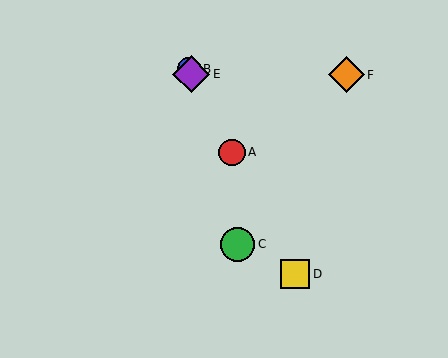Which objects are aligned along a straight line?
Objects A, B, D, E are aligned along a straight line.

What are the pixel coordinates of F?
Object F is at (346, 75).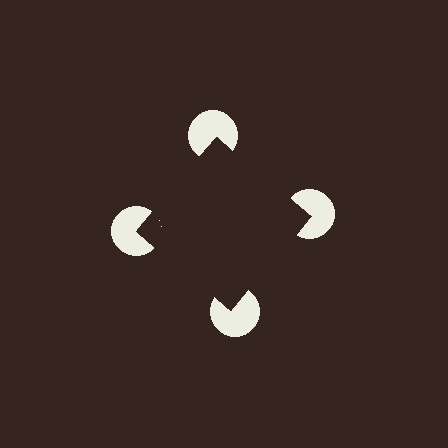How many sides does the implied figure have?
4 sides.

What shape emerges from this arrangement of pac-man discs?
An illusory square — its edges are inferred from the aligned wedge cuts in the pac-man discs, not physically drawn.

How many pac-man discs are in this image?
There are 4 — one at each vertex of the illusory square.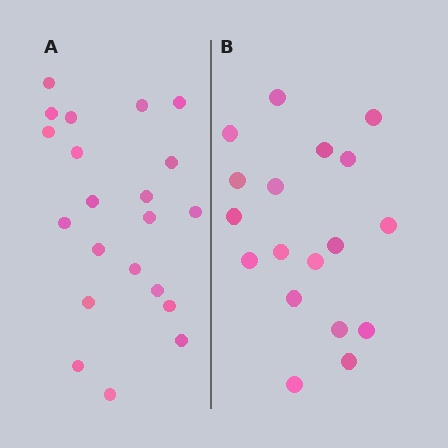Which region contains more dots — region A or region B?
Region A (the left region) has more dots.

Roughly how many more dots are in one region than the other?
Region A has just a few more — roughly 2 or 3 more dots than region B.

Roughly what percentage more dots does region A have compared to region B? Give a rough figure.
About 15% more.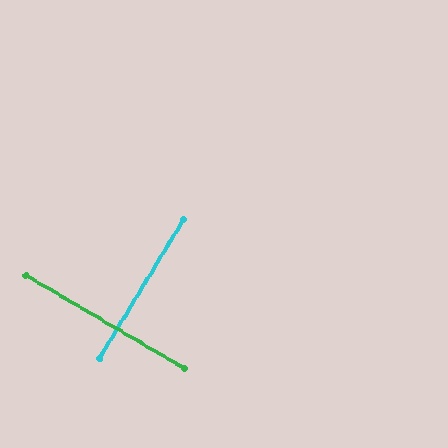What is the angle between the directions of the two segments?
Approximately 89 degrees.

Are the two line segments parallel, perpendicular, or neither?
Perpendicular — they meet at approximately 89°.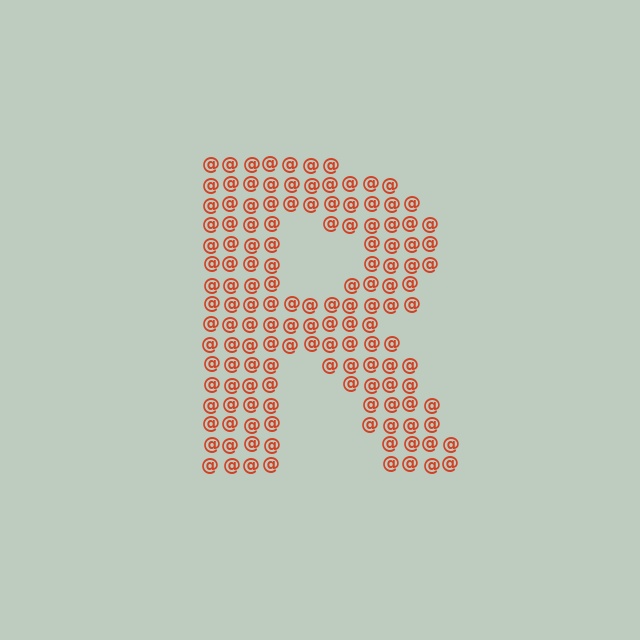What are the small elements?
The small elements are at signs.